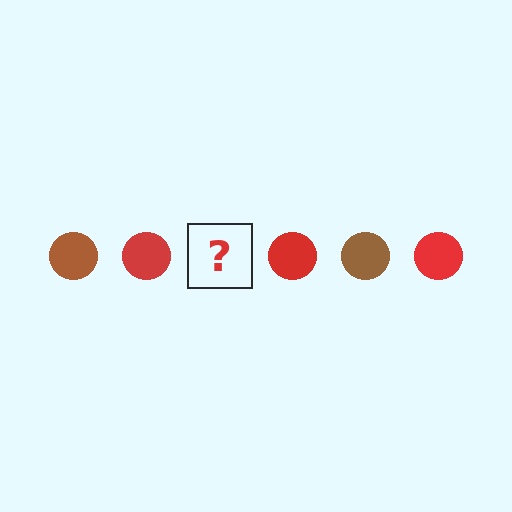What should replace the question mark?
The question mark should be replaced with a brown circle.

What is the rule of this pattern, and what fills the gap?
The rule is that the pattern cycles through brown, red circles. The gap should be filled with a brown circle.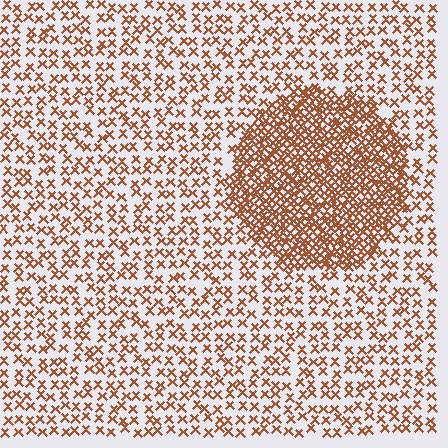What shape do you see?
I see a circle.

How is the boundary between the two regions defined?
The boundary is defined by a change in element density (approximately 2.6x ratio). All elements are the same color, size, and shape.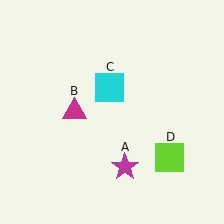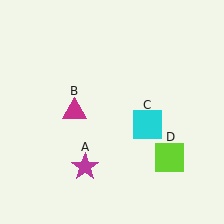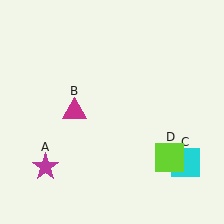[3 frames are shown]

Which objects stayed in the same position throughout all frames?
Magenta triangle (object B) and lime square (object D) remained stationary.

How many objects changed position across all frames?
2 objects changed position: magenta star (object A), cyan square (object C).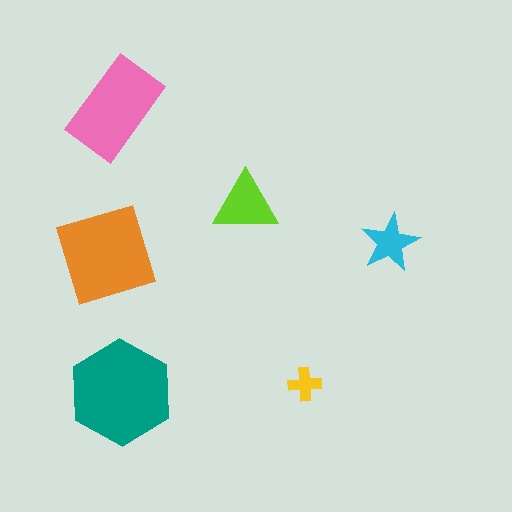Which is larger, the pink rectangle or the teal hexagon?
The teal hexagon.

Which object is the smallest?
The yellow cross.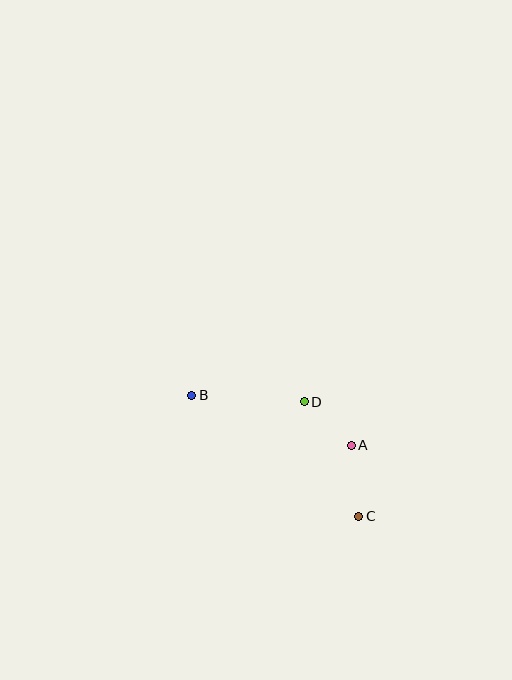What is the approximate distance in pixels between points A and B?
The distance between A and B is approximately 167 pixels.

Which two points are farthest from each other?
Points B and C are farthest from each other.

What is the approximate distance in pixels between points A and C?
The distance between A and C is approximately 71 pixels.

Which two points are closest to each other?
Points A and D are closest to each other.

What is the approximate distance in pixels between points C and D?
The distance between C and D is approximately 126 pixels.